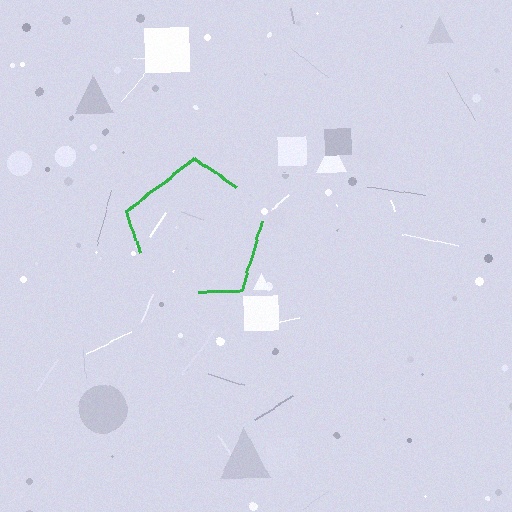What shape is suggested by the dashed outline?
The dashed outline suggests a pentagon.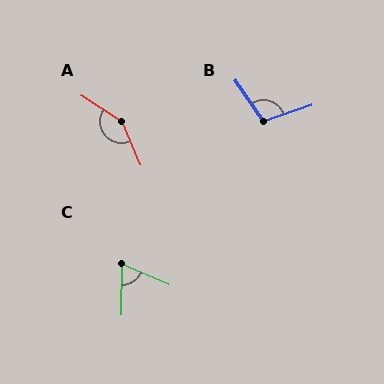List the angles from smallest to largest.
C (68°), B (105°), A (147°).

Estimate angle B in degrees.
Approximately 105 degrees.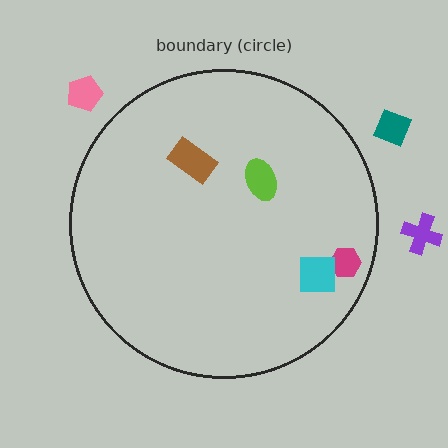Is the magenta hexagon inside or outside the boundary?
Inside.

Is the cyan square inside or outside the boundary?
Inside.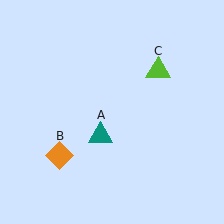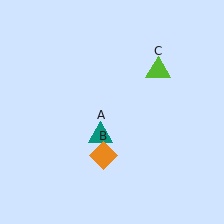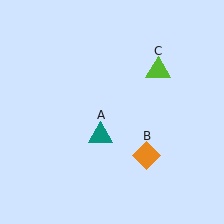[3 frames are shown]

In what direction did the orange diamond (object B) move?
The orange diamond (object B) moved right.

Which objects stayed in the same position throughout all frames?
Teal triangle (object A) and lime triangle (object C) remained stationary.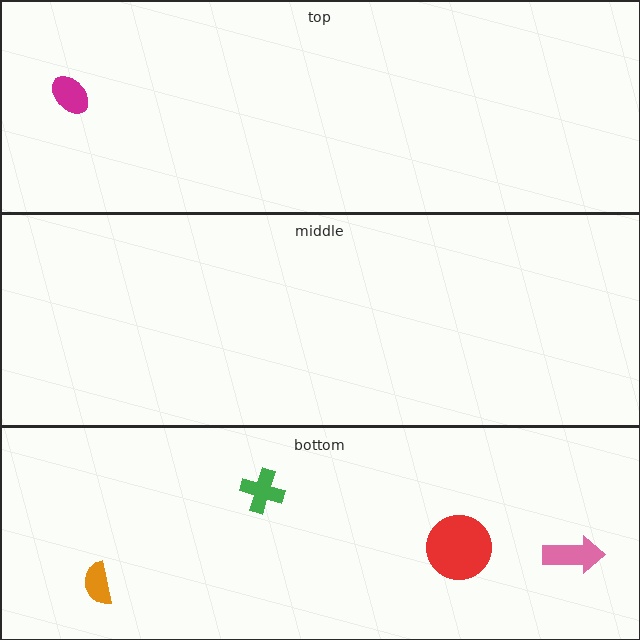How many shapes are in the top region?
1.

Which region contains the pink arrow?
The bottom region.